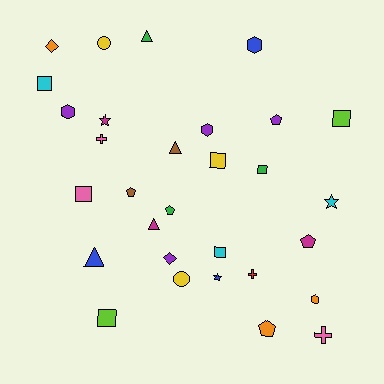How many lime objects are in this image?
There are 2 lime objects.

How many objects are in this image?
There are 30 objects.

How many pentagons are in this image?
There are 5 pentagons.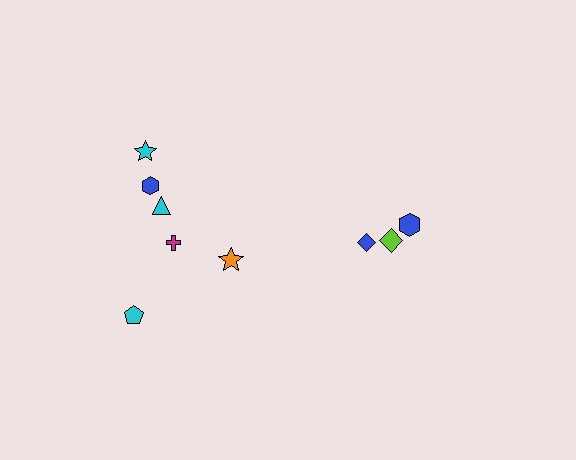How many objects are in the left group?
There are 6 objects.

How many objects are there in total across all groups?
There are 9 objects.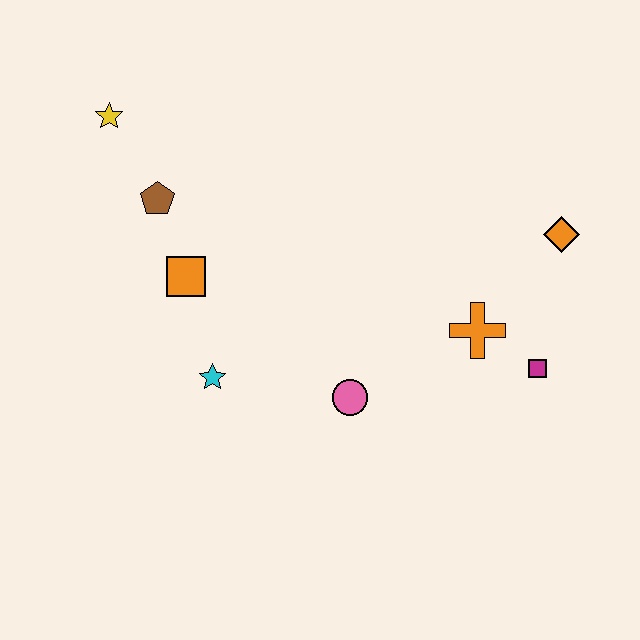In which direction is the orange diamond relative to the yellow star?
The orange diamond is to the right of the yellow star.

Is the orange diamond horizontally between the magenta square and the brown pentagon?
No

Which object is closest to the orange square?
The brown pentagon is closest to the orange square.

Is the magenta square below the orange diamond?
Yes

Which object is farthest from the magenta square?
The yellow star is farthest from the magenta square.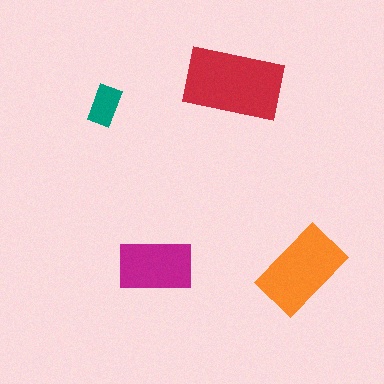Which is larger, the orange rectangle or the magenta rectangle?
The orange one.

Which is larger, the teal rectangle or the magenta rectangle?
The magenta one.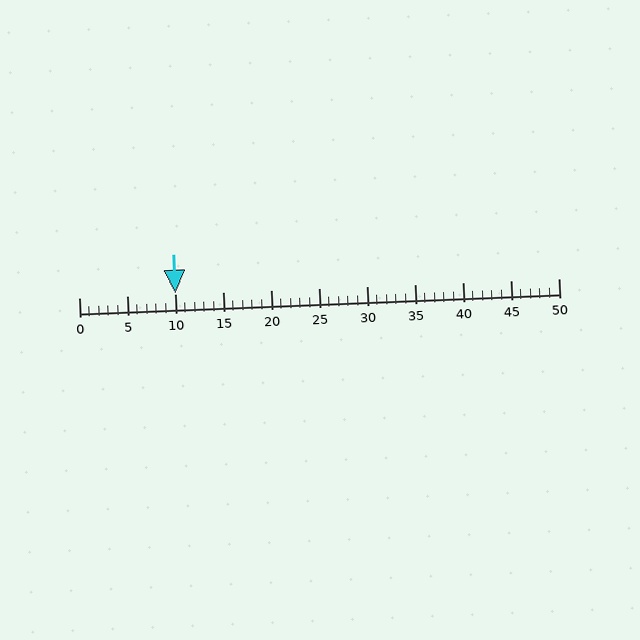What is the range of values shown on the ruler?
The ruler shows values from 0 to 50.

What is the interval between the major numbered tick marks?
The major tick marks are spaced 5 units apart.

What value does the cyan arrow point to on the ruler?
The cyan arrow points to approximately 10.